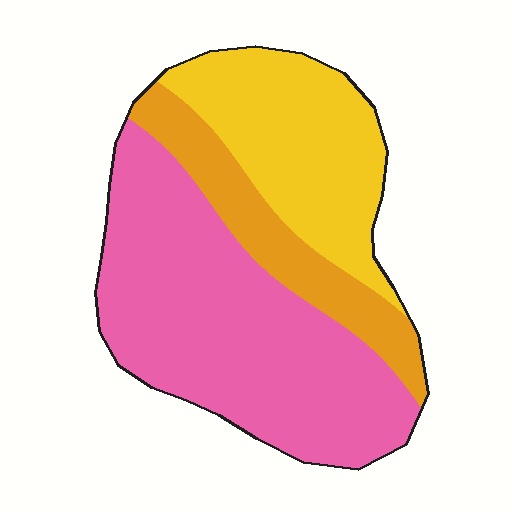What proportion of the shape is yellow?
Yellow covers roughly 30% of the shape.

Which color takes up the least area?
Orange, at roughly 20%.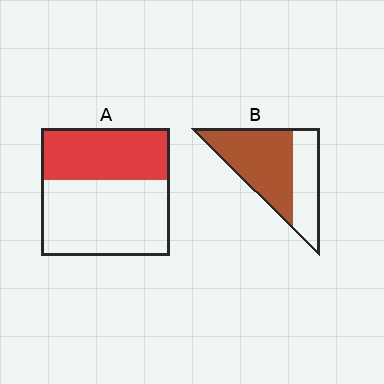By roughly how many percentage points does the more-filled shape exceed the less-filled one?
By roughly 20 percentage points (B over A).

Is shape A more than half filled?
No.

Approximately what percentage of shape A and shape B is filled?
A is approximately 40% and B is approximately 65%.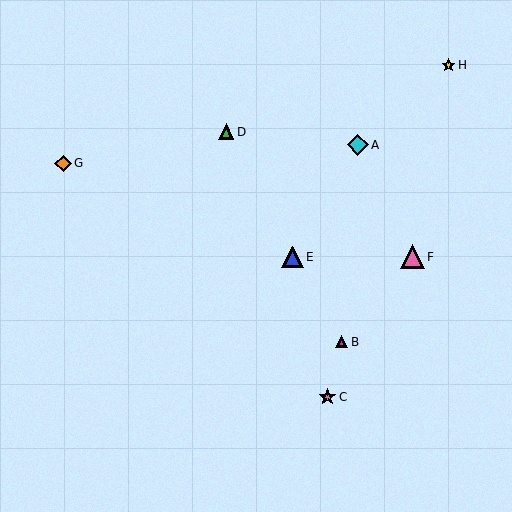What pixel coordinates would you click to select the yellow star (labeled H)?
Click at (448, 65) to select the yellow star H.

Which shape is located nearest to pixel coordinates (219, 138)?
The green triangle (labeled D) at (226, 132) is nearest to that location.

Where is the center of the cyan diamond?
The center of the cyan diamond is at (358, 145).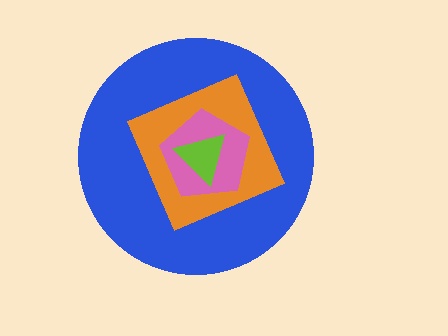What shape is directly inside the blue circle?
The orange square.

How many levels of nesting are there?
4.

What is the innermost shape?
The lime triangle.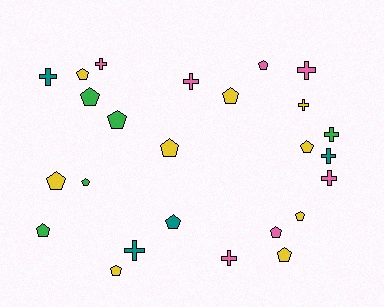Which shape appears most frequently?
Pentagon, with 15 objects.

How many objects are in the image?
There are 25 objects.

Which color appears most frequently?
Yellow, with 9 objects.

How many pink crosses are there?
There are 5 pink crosses.